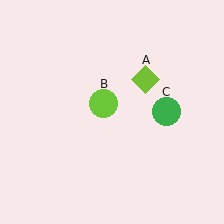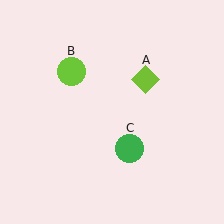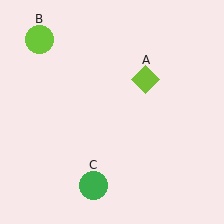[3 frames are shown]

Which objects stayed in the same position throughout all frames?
Lime diamond (object A) remained stationary.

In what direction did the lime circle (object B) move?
The lime circle (object B) moved up and to the left.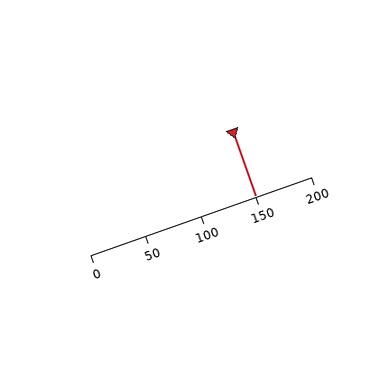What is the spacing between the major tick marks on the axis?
The major ticks are spaced 50 apart.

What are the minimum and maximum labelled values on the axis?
The axis runs from 0 to 200.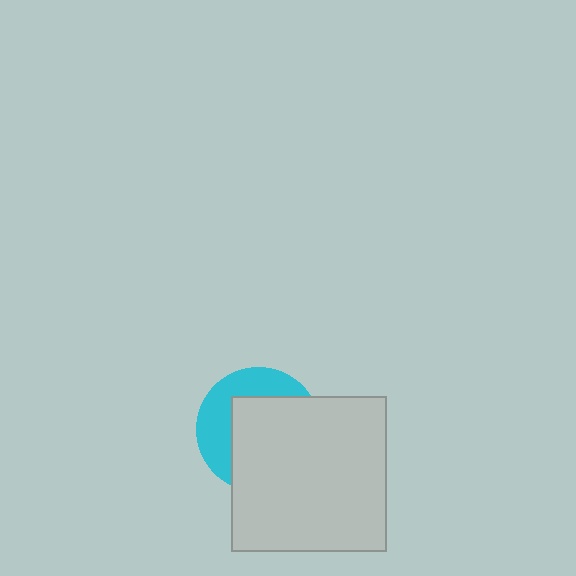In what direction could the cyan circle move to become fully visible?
The cyan circle could move toward the upper-left. That would shift it out from behind the light gray square entirely.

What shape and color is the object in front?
The object in front is a light gray square.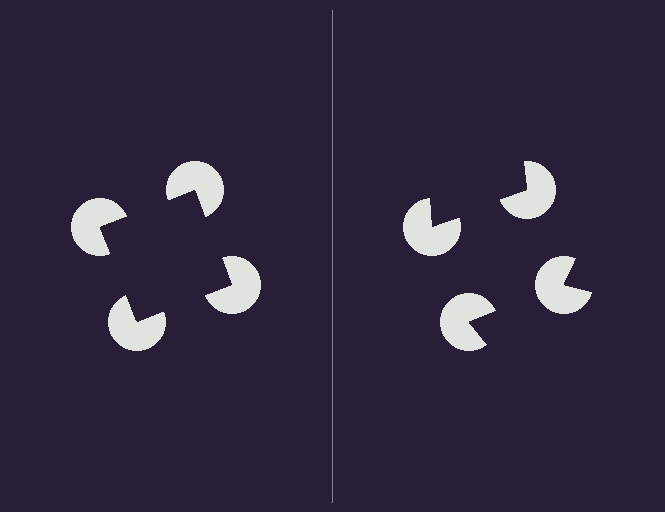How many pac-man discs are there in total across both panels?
8 — 4 on each side.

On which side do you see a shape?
An illusory square appears on the left side. On the right side the wedge cuts are rotated, so no coherent shape forms.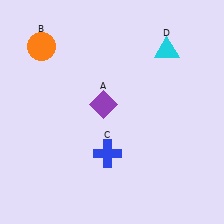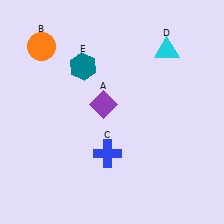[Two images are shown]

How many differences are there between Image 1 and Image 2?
There is 1 difference between the two images.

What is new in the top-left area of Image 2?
A teal hexagon (E) was added in the top-left area of Image 2.